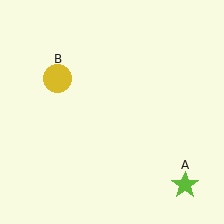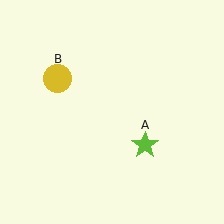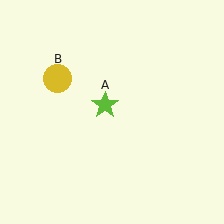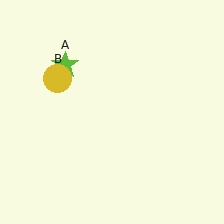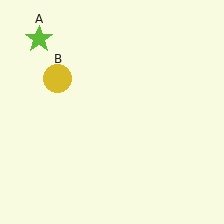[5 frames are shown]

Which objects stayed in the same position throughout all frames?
Yellow circle (object B) remained stationary.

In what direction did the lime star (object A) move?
The lime star (object A) moved up and to the left.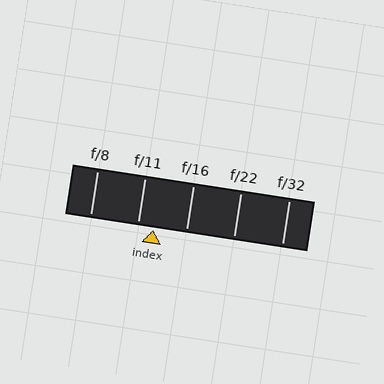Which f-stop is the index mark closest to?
The index mark is closest to f/11.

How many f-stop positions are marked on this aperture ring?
There are 5 f-stop positions marked.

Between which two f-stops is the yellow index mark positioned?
The index mark is between f/11 and f/16.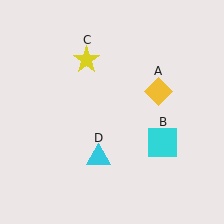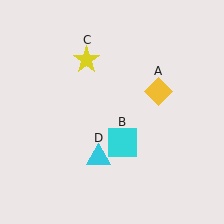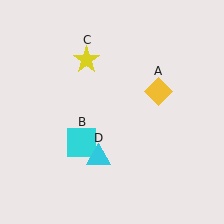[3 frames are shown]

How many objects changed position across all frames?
1 object changed position: cyan square (object B).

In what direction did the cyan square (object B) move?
The cyan square (object B) moved left.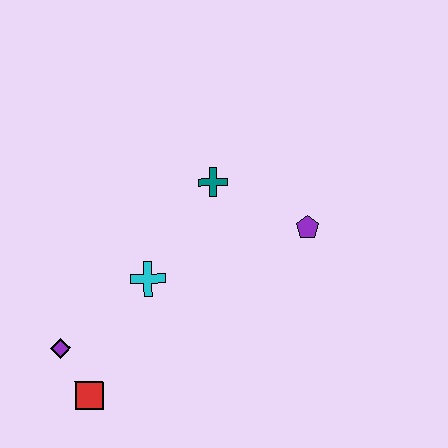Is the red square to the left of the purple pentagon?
Yes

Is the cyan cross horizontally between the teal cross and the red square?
Yes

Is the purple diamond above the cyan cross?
No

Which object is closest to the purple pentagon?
The teal cross is closest to the purple pentagon.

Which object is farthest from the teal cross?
The red square is farthest from the teal cross.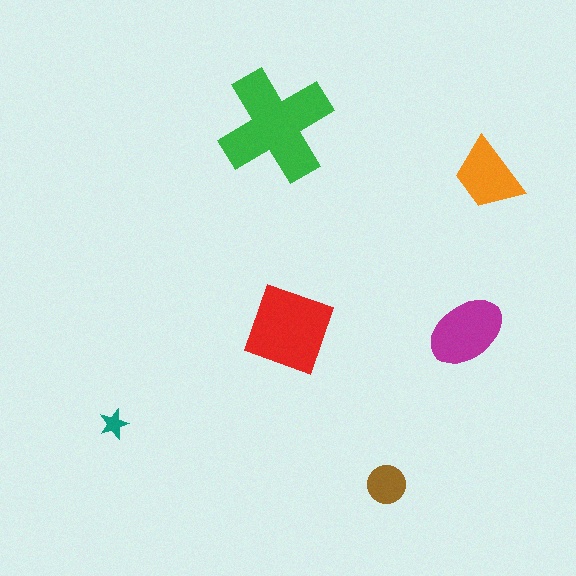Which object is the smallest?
The teal star.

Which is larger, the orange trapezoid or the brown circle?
The orange trapezoid.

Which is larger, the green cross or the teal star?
The green cross.